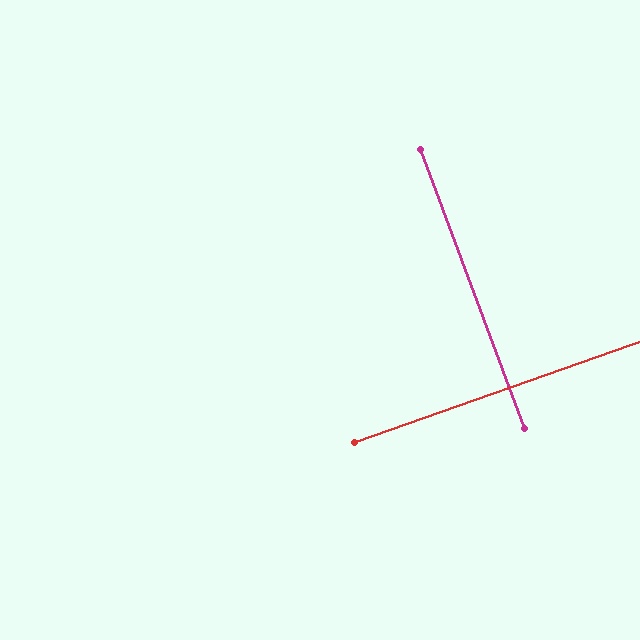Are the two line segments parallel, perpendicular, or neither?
Perpendicular — they meet at approximately 89°.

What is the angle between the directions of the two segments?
Approximately 89 degrees.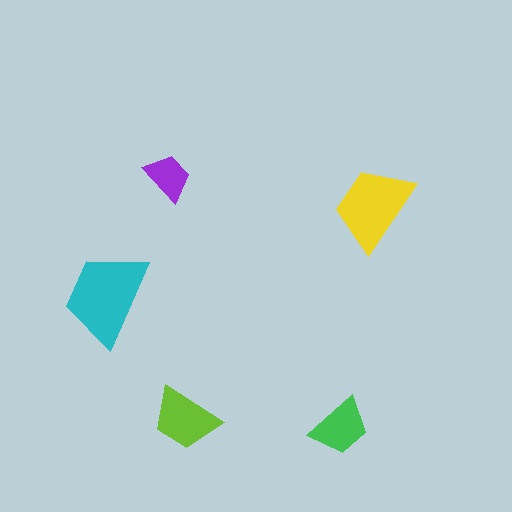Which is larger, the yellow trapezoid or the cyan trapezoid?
The cyan one.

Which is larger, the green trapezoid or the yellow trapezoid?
The yellow one.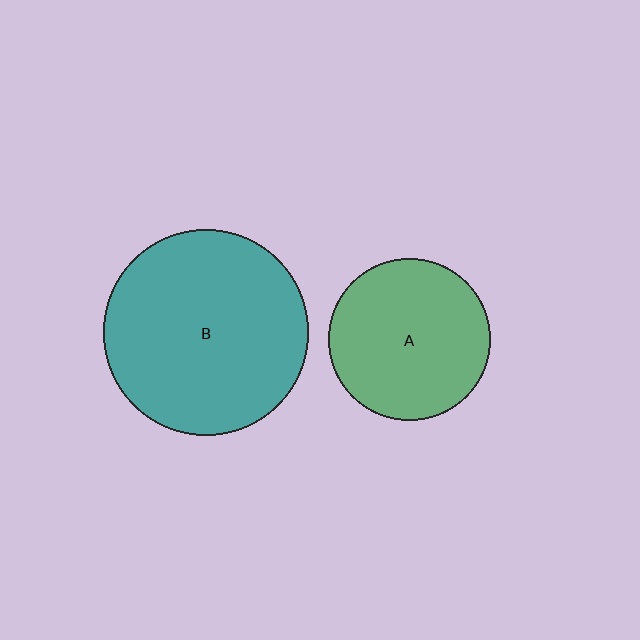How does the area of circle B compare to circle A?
Approximately 1.6 times.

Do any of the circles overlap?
No, none of the circles overlap.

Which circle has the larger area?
Circle B (teal).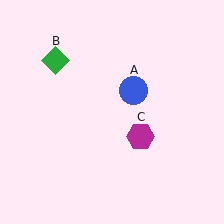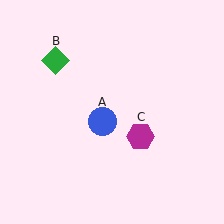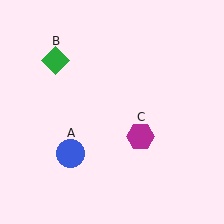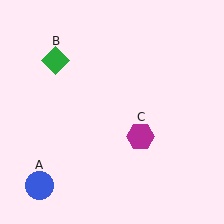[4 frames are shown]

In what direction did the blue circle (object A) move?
The blue circle (object A) moved down and to the left.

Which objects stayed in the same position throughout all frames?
Green diamond (object B) and magenta hexagon (object C) remained stationary.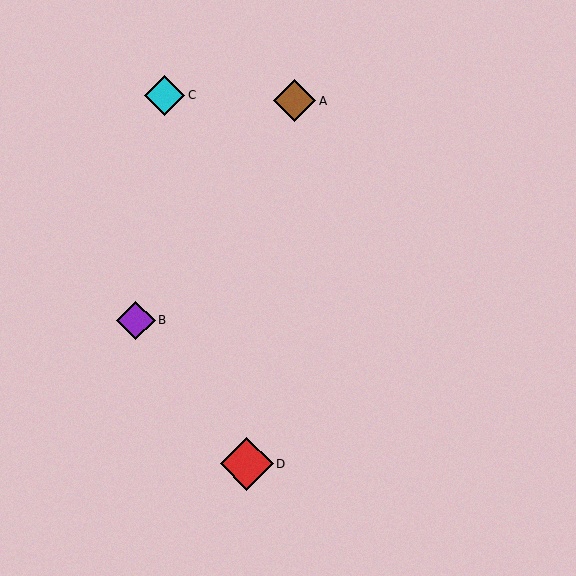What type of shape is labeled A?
Shape A is a brown diamond.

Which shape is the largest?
The red diamond (labeled D) is the largest.